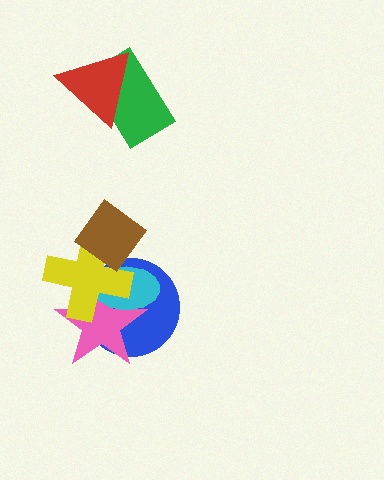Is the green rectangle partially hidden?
Yes, it is partially covered by another shape.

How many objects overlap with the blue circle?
3 objects overlap with the blue circle.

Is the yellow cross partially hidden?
Yes, it is partially covered by another shape.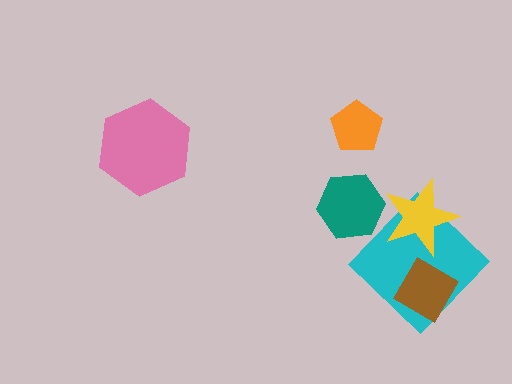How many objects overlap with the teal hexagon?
0 objects overlap with the teal hexagon.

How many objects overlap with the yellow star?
1 object overlaps with the yellow star.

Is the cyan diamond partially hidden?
Yes, it is partially covered by another shape.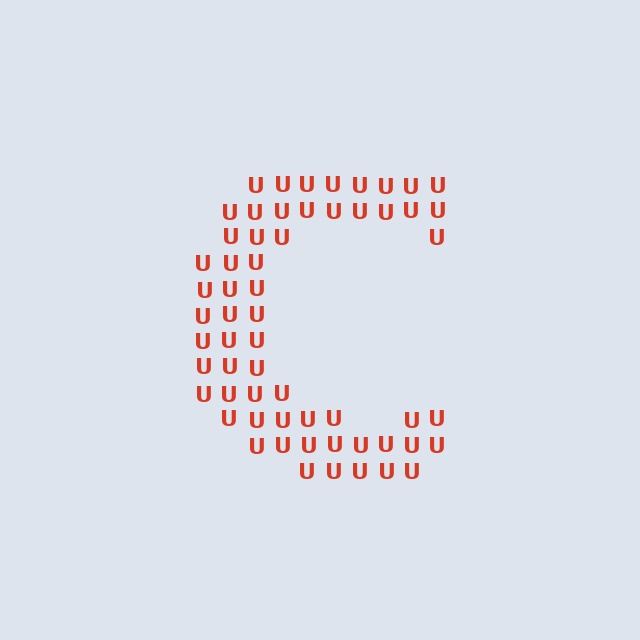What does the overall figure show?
The overall figure shows the letter C.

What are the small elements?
The small elements are letter U's.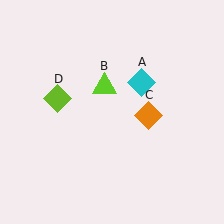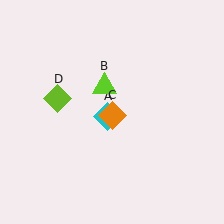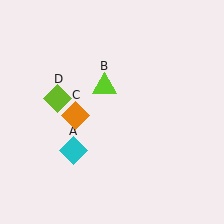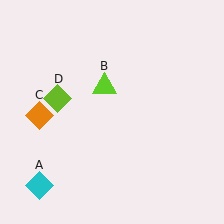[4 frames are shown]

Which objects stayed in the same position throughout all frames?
Lime triangle (object B) and lime diamond (object D) remained stationary.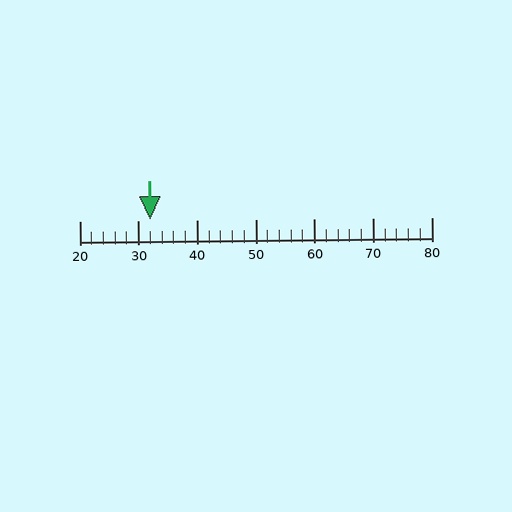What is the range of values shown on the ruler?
The ruler shows values from 20 to 80.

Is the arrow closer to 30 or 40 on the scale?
The arrow is closer to 30.